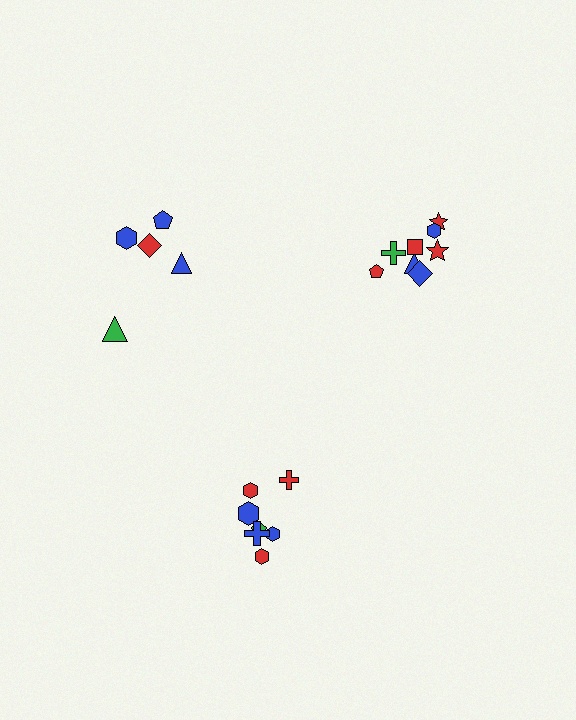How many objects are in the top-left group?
There are 5 objects.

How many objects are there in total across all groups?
There are 20 objects.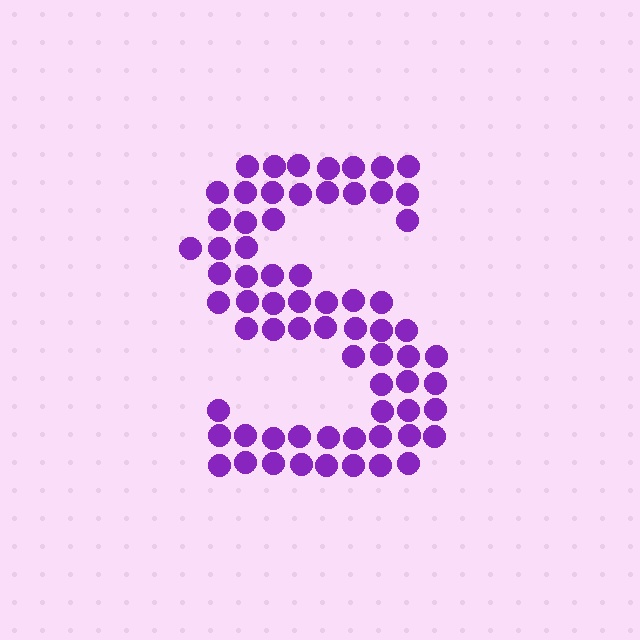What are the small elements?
The small elements are circles.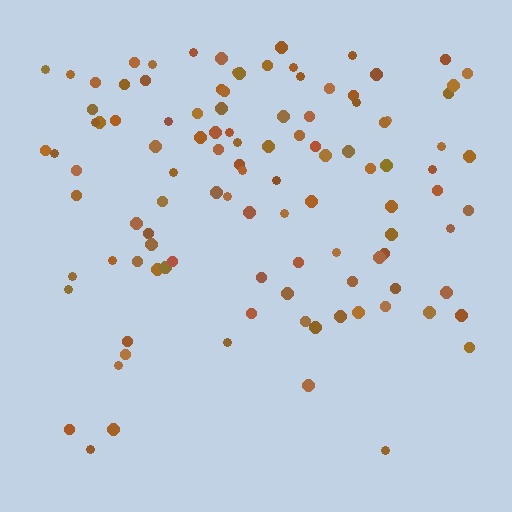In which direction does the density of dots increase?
From bottom to top, with the top side densest.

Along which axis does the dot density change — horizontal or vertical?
Vertical.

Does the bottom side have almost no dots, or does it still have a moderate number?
Still a moderate number, just noticeably fewer than the top.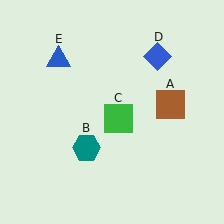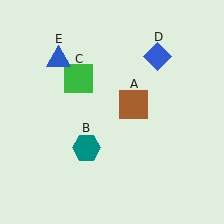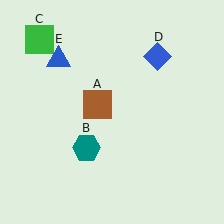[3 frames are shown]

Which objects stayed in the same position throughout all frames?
Teal hexagon (object B) and blue diamond (object D) and blue triangle (object E) remained stationary.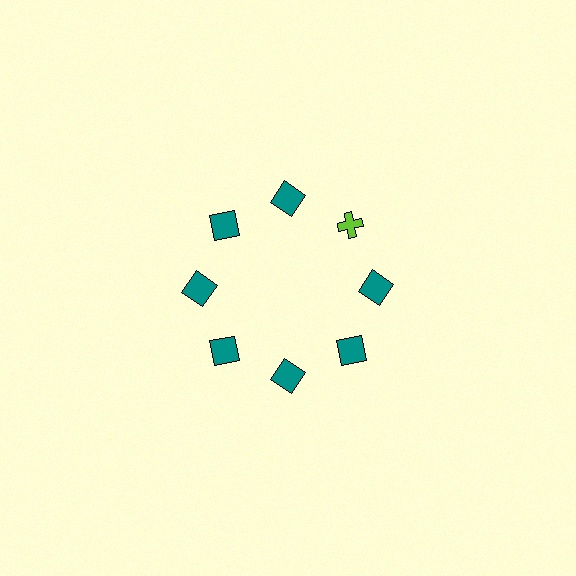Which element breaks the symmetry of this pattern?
The lime cross at roughly the 2 o'clock position breaks the symmetry. All other shapes are teal squares.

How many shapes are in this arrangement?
There are 8 shapes arranged in a ring pattern.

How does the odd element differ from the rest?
It differs in both color (lime instead of teal) and shape (cross instead of square).